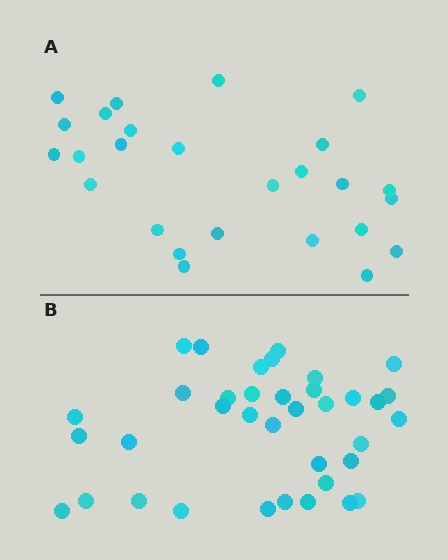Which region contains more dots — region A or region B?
Region B (the bottom region) has more dots.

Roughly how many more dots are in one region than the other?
Region B has roughly 12 or so more dots than region A.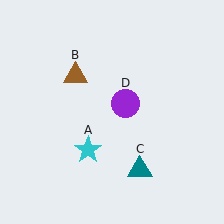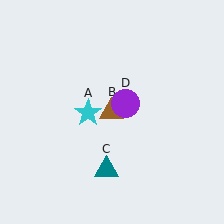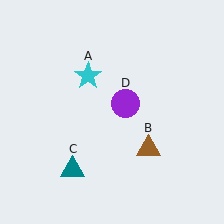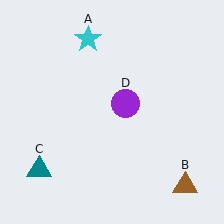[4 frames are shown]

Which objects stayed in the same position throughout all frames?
Purple circle (object D) remained stationary.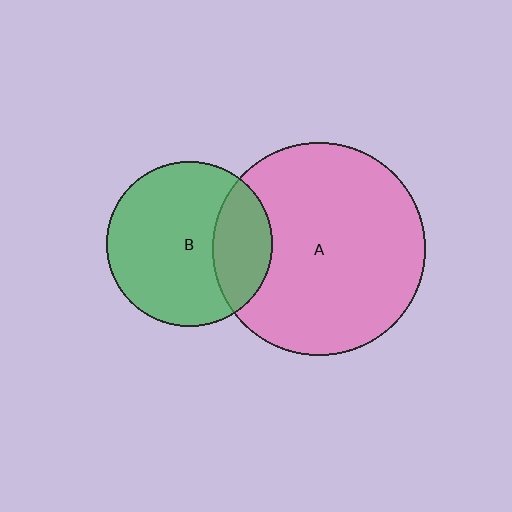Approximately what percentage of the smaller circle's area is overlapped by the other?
Approximately 25%.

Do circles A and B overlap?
Yes.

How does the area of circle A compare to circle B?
Approximately 1.7 times.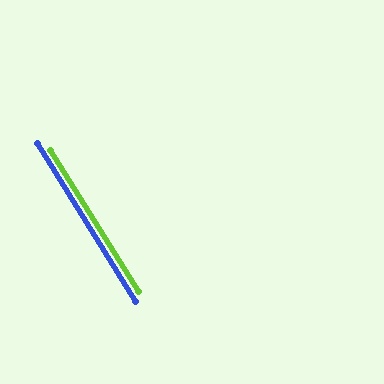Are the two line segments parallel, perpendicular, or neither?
Parallel — their directions differ by only 0.1°.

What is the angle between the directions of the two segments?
Approximately 0 degrees.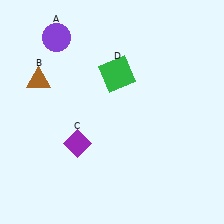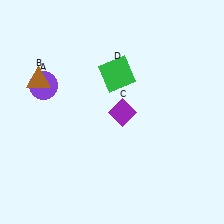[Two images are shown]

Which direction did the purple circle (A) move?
The purple circle (A) moved down.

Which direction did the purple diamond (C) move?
The purple diamond (C) moved right.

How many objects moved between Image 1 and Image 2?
2 objects moved between the two images.